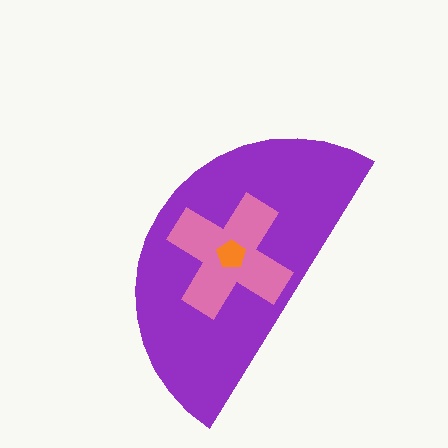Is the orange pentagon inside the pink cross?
Yes.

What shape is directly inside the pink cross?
The orange pentagon.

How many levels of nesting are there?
3.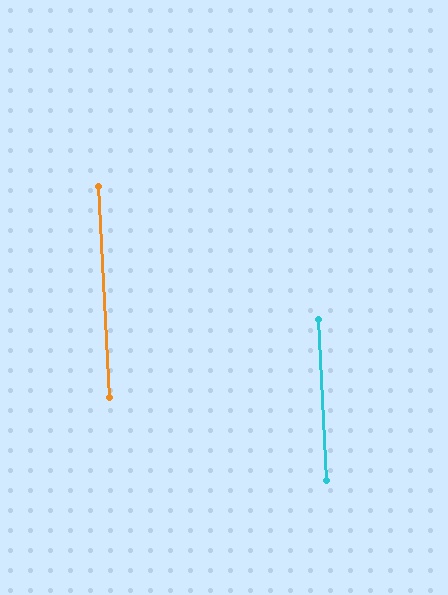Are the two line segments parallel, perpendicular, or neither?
Parallel — their directions differ by only 0.0°.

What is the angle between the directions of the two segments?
Approximately 0 degrees.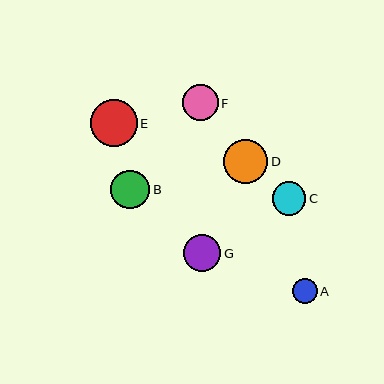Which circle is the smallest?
Circle A is the smallest with a size of approximately 25 pixels.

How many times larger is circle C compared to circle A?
Circle C is approximately 1.3 times the size of circle A.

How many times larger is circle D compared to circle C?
Circle D is approximately 1.3 times the size of circle C.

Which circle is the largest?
Circle E is the largest with a size of approximately 47 pixels.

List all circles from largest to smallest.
From largest to smallest: E, D, B, G, F, C, A.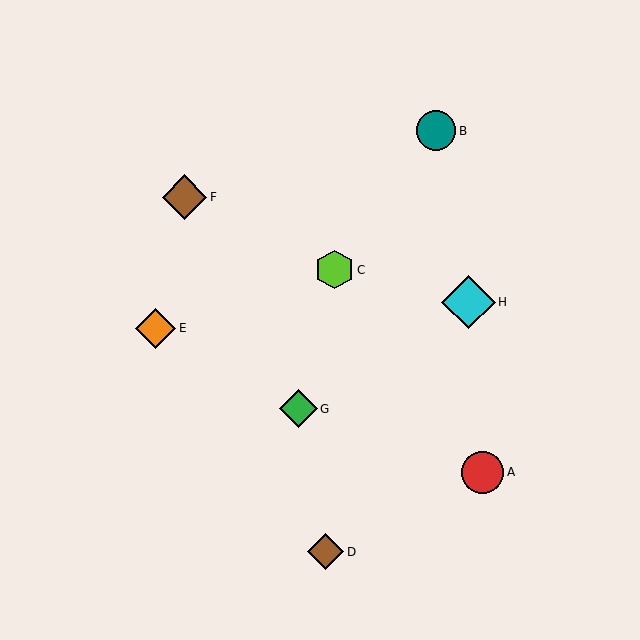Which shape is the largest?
The cyan diamond (labeled H) is the largest.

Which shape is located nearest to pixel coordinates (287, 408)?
The green diamond (labeled G) at (298, 409) is nearest to that location.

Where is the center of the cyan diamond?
The center of the cyan diamond is at (468, 302).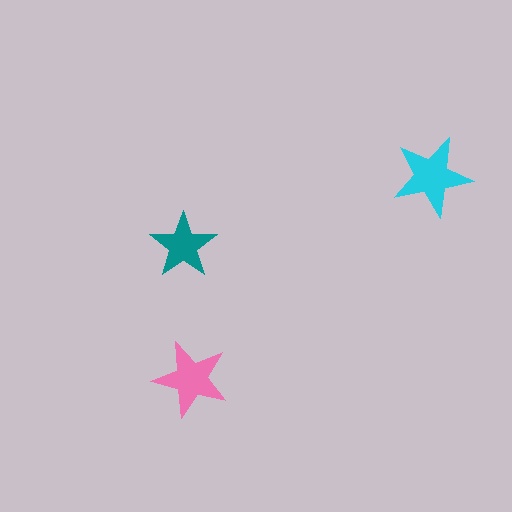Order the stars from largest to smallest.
the cyan one, the pink one, the teal one.